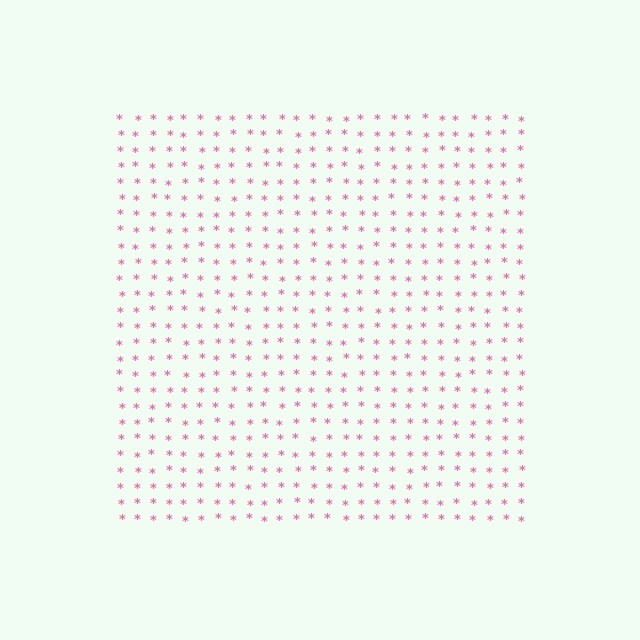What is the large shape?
The large shape is a square.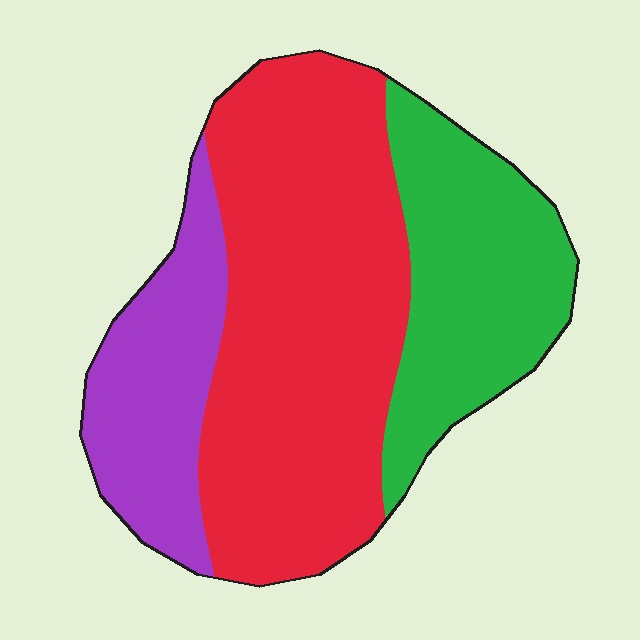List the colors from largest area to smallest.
From largest to smallest: red, green, purple.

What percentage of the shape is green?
Green takes up about one quarter (1/4) of the shape.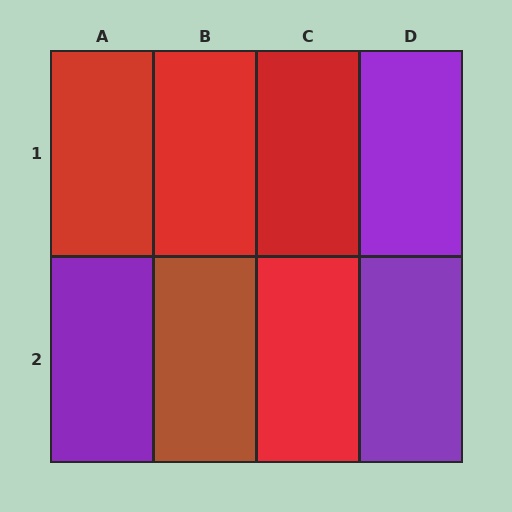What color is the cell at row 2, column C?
Red.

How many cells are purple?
3 cells are purple.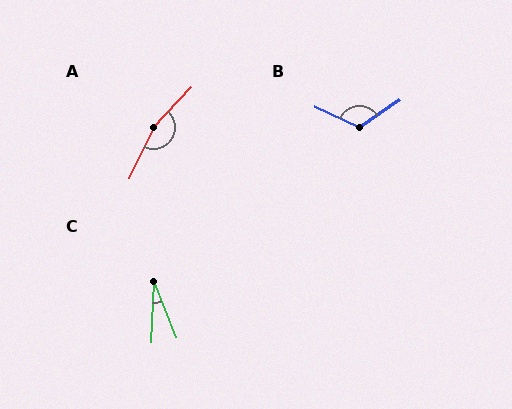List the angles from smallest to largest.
C (25°), B (122°), A (162°).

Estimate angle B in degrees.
Approximately 122 degrees.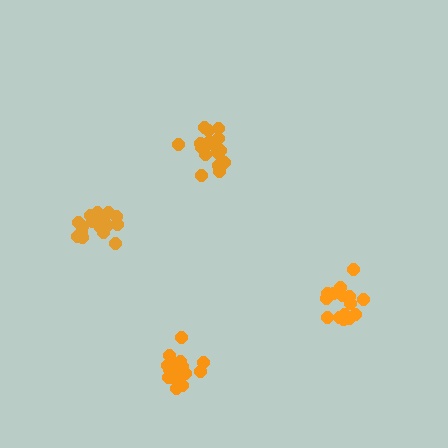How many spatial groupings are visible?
There are 4 spatial groupings.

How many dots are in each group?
Group 1: 20 dots, Group 2: 16 dots, Group 3: 18 dots, Group 4: 19 dots (73 total).